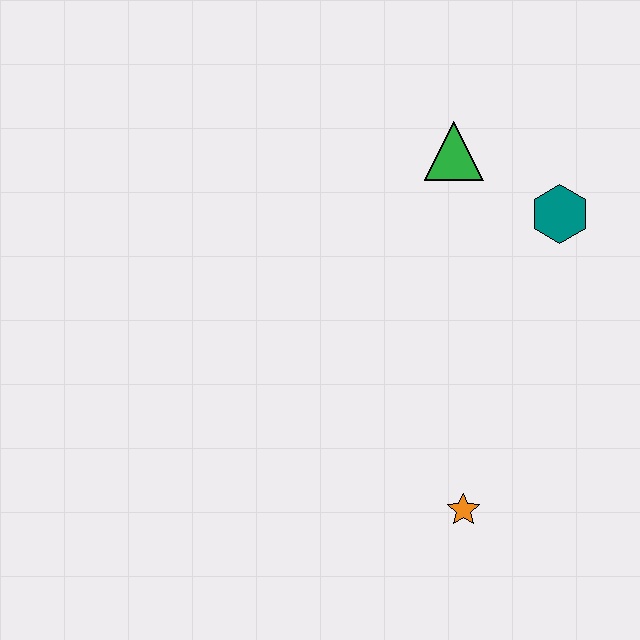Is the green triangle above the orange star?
Yes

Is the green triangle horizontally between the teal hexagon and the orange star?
No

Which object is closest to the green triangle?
The teal hexagon is closest to the green triangle.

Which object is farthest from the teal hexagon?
The orange star is farthest from the teal hexagon.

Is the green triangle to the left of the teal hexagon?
Yes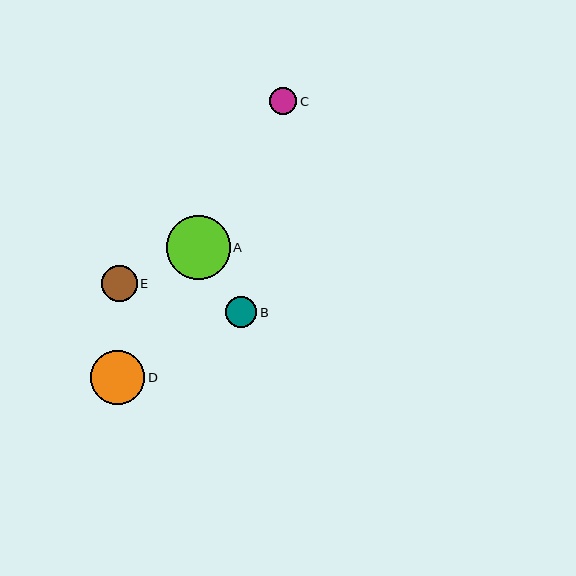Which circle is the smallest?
Circle C is the smallest with a size of approximately 27 pixels.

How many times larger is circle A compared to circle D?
Circle A is approximately 1.2 times the size of circle D.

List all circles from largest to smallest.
From largest to smallest: A, D, E, B, C.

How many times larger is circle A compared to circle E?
Circle A is approximately 1.8 times the size of circle E.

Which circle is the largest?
Circle A is the largest with a size of approximately 64 pixels.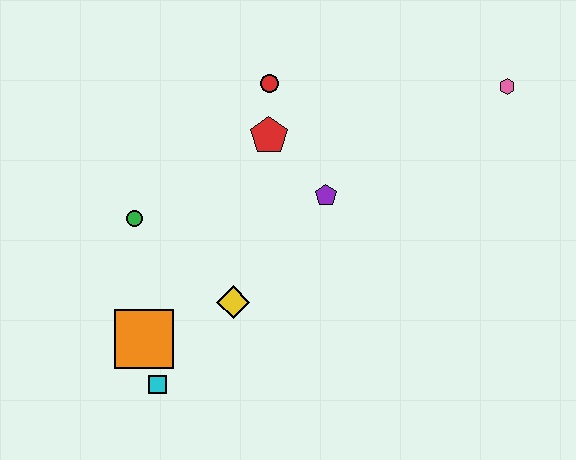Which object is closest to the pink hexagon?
The purple pentagon is closest to the pink hexagon.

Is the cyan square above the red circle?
No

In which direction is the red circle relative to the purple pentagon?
The red circle is above the purple pentagon.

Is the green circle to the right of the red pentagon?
No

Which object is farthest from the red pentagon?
The cyan square is farthest from the red pentagon.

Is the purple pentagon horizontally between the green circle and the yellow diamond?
No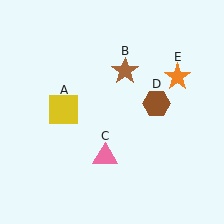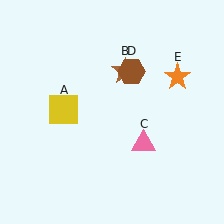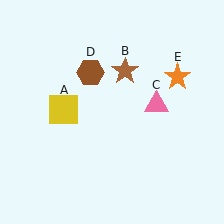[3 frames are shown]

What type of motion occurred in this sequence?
The pink triangle (object C), brown hexagon (object D) rotated counterclockwise around the center of the scene.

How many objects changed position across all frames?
2 objects changed position: pink triangle (object C), brown hexagon (object D).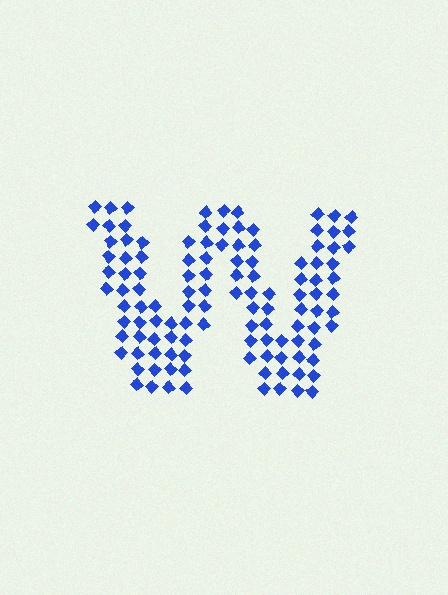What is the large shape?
The large shape is the letter W.